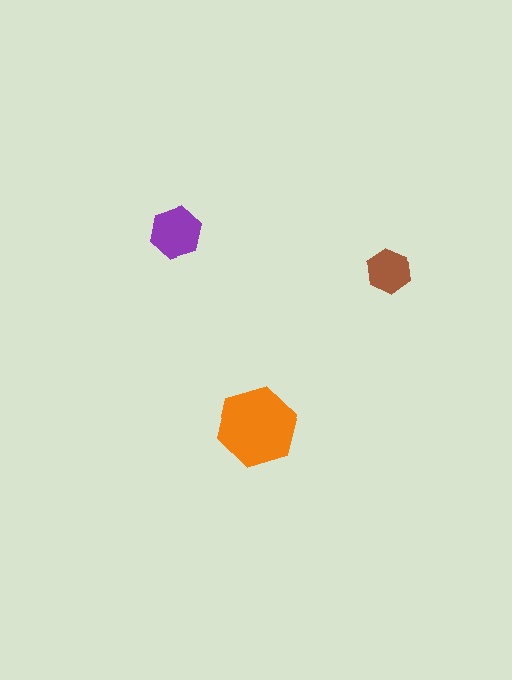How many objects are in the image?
There are 3 objects in the image.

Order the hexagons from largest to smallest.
the orange one, the purple one, the brown one.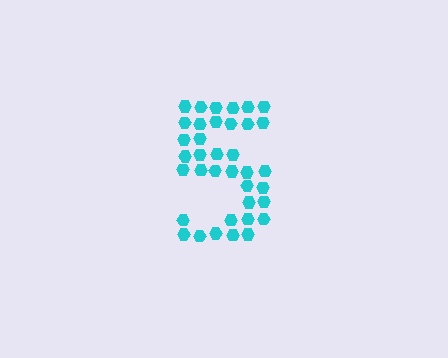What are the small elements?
The small elements are hexagons.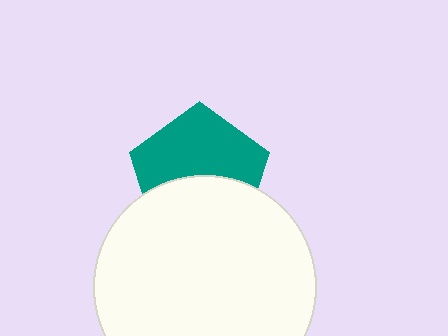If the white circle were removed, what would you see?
You would see the complete teal pentagon.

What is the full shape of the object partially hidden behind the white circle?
The partially hidden object is a teal pentagon.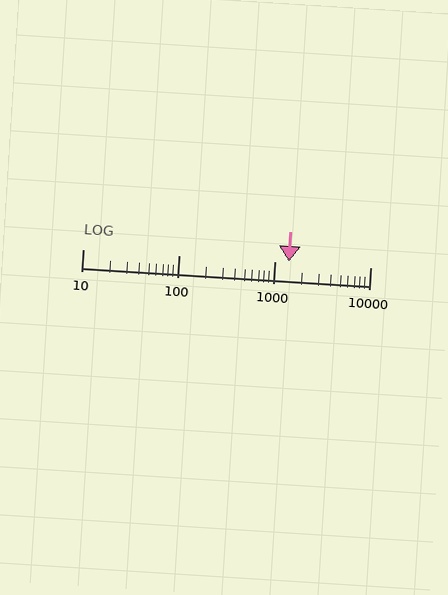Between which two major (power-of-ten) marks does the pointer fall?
The pointer is between 1000 and 10000.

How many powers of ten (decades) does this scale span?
The scale spans 3 decades, from 10 to 10000.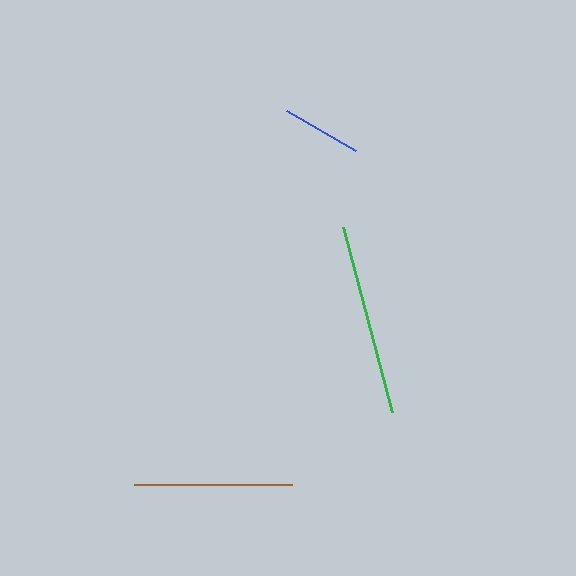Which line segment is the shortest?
The blue line is the shortest at approximately 80 pixels.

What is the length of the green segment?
The green segment is approximately 192 pixels long.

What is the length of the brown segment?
The brown segment is approximately 158 pixels long.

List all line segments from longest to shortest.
From longest to shortest: green, brown, blue.